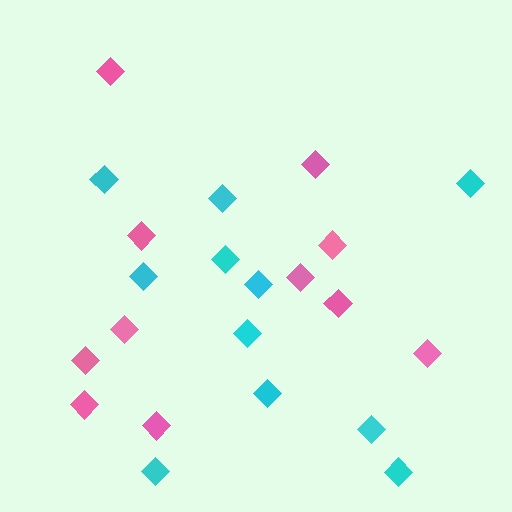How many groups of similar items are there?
There are 2 groups: one group of pink diamonds (11) and one group of cyan diamonds (11).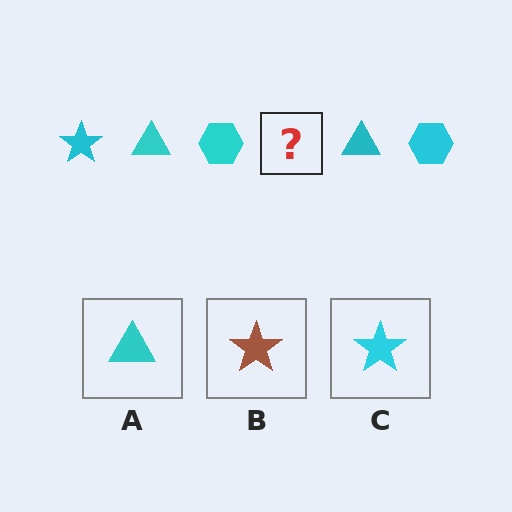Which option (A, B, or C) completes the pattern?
C.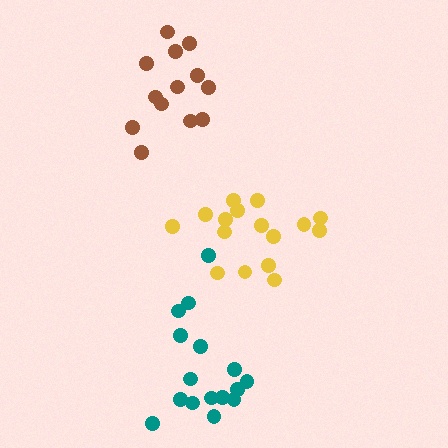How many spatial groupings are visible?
There are 3 spatial groupings.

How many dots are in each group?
Group 1: 16 dots, Group 2: 13 dots, Group 3: 16 dots (45 total).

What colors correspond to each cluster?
The clusters are colored: yellow, brown, teal.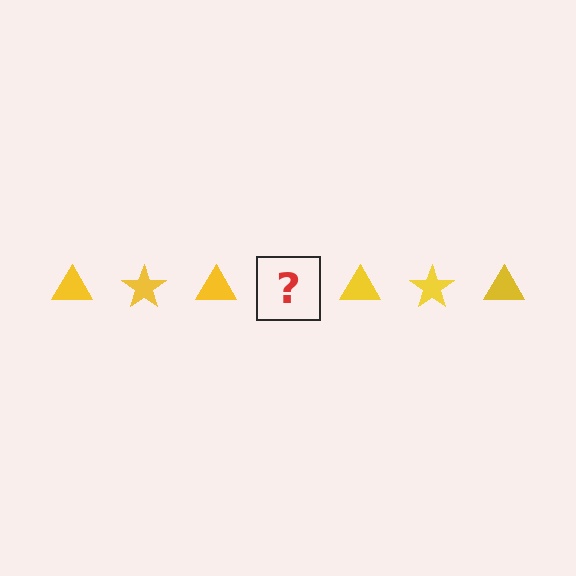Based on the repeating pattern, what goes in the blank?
The blank should be a yellow star.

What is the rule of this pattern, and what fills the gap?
The rule is that the pattern cycles through triangle, star shapes in yellow. The gap should be filled with a yellow star.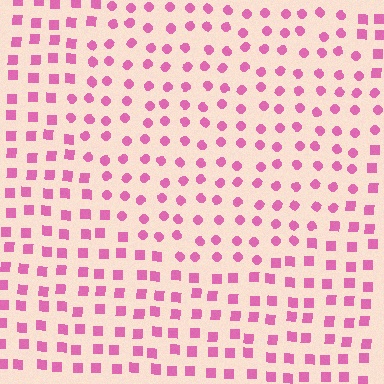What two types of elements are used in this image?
The image uses circles inside the circle region and squares outside it.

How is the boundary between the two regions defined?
The boundary is defined by a change in element shape: circles inside vs. squares outside. All elements share the same color and spacing.